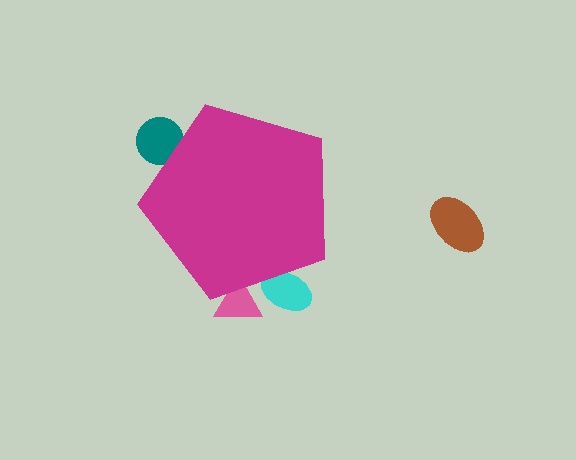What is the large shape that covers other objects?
A magenta pentagon.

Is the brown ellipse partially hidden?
No, the brown ellipse is fully visible.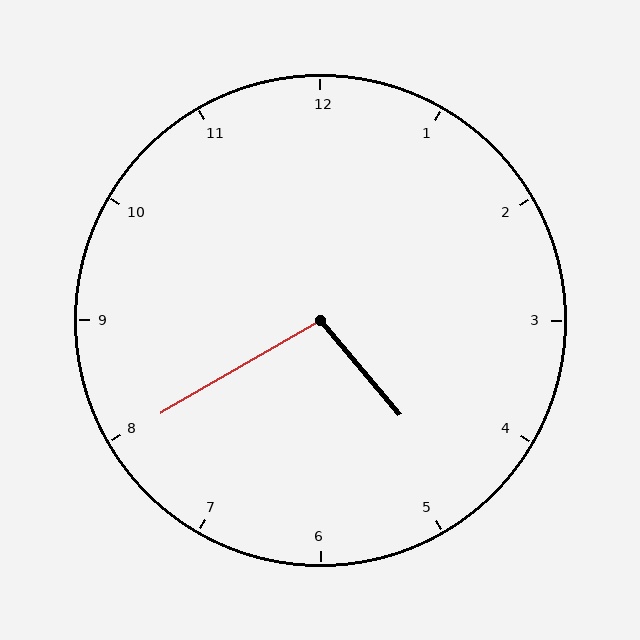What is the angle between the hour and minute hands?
Approximately 100 degrees.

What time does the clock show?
4:40.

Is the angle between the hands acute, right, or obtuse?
It is obtuse.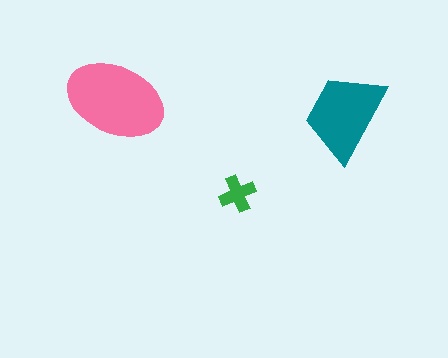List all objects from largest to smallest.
The pink ellipse, the teal trapezoid, the green cross.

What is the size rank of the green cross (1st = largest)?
3rd.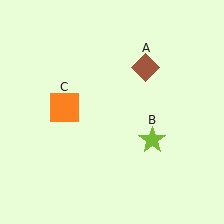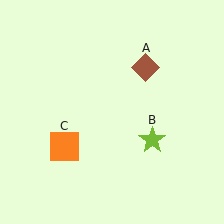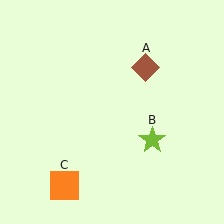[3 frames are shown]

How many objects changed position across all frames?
1 object changed position: orange square (object C).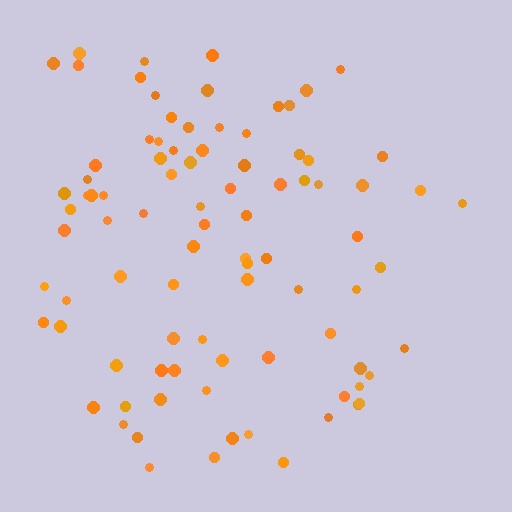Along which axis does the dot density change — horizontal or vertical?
Horizontal.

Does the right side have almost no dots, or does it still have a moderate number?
Still a moderate number, just noticeably fewer than the left.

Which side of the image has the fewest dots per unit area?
The right.